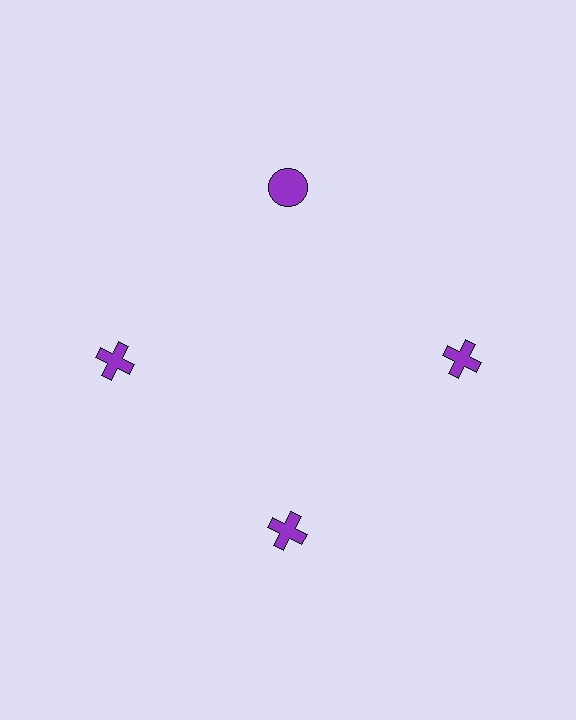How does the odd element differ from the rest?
It has a different shape: circle instead of cross.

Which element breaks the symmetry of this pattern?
The purple circle at roughly the 12 o'clock position breaks the symmetry. All other shapes are purple crosses.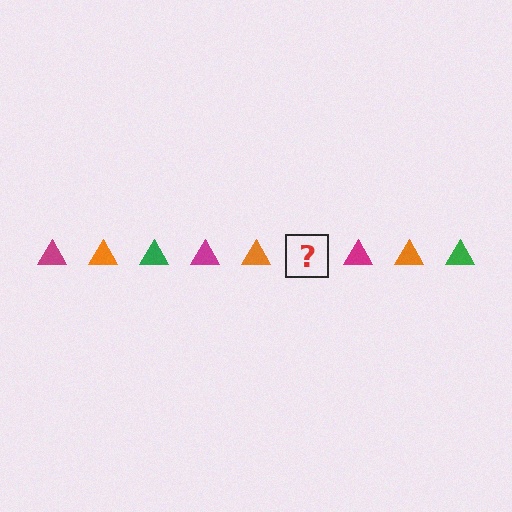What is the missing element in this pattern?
The missing element is a green triangle.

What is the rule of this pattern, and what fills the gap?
The rule is that the pattern cycles through magenta, orange, green triangles. The gap should be filled with a green triangle.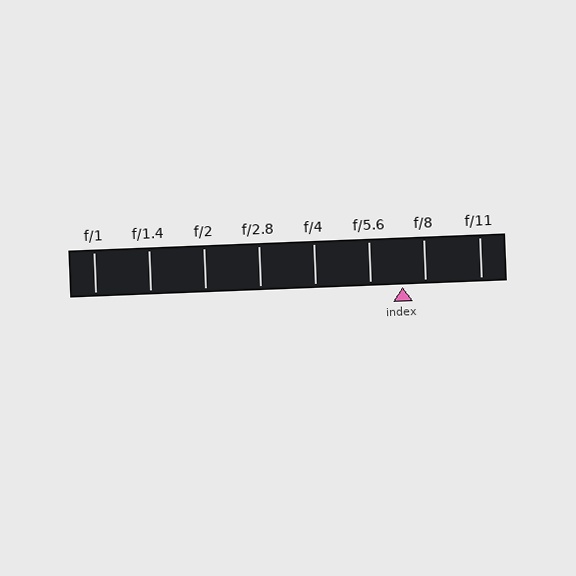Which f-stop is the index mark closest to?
The index mark is closest to f/8.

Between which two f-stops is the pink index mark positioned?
The index mark is between f/5.6 and f/8.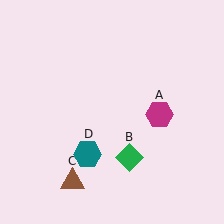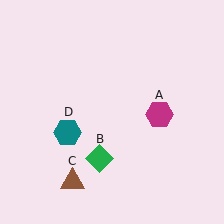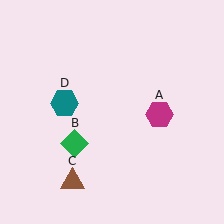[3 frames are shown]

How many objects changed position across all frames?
2 objects changed position: green diamond (object B), teal hexagon (object D).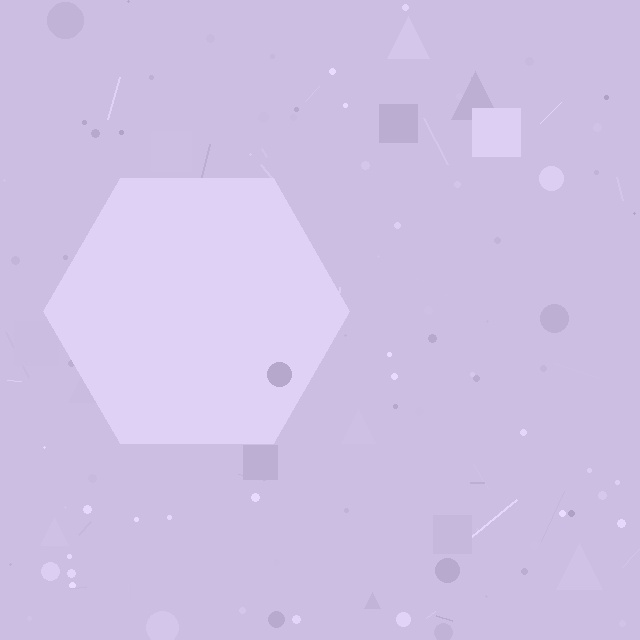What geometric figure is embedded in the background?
A hexagon is embedded in the background.